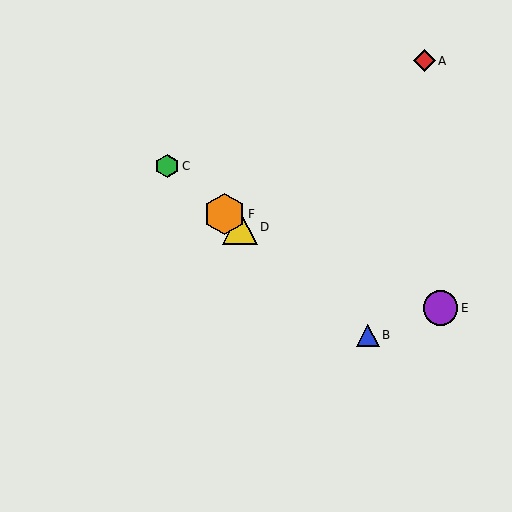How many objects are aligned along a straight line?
4 objects (B, C, D, F) are aligned along a straight line.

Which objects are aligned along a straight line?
Objects B, C, D, F are aligned along a straight line.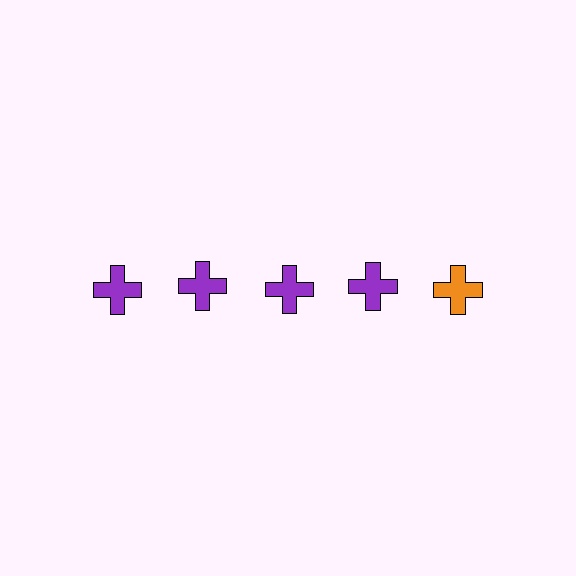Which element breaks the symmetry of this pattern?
The orange cross in the top row, rightmost column breaks the symmetry. All other shapes are purple crosses.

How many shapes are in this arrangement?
There are 5 shapes arranged in a grid pattern.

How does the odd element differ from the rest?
It has a different color: orange instead of purple.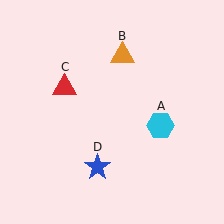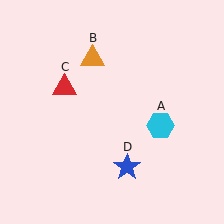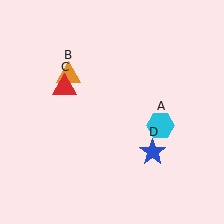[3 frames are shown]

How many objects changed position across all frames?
2 objects changed position: orange triangle (object B), blue star (object D).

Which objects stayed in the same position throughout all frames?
Cyan hexagon (object A) and red triangle (object C) remained stationary.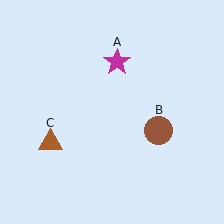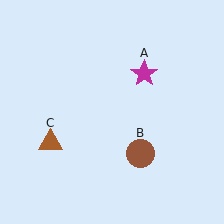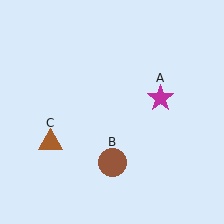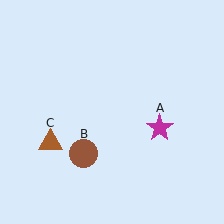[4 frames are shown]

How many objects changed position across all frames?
2 objects changed position: magenta star (object A), brown circle (object B).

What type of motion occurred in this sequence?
The magenta star (object A), brown circle (object B) rotated clockwise around the center of the scene.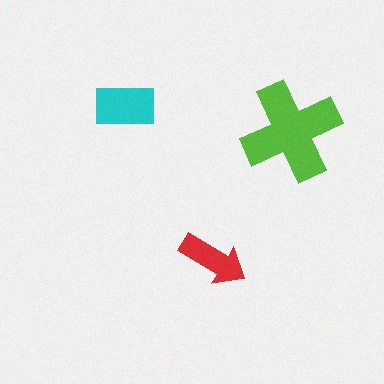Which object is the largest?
The lime cross.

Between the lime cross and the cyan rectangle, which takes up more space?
The lime cross.